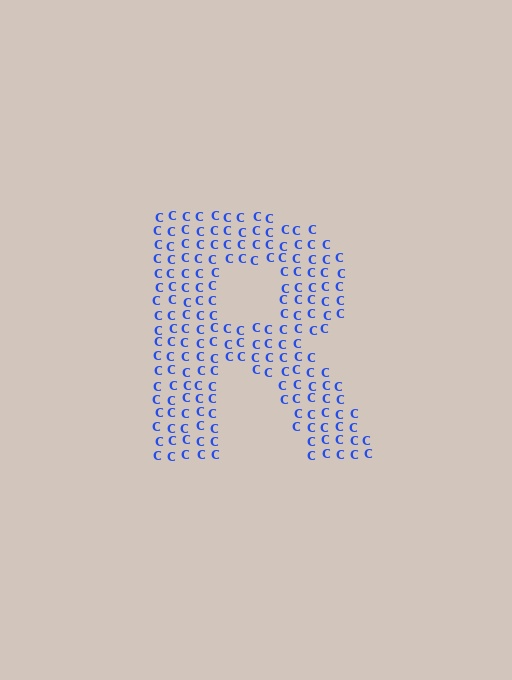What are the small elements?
The small elements are letter C's.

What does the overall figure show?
The overall figure shows the letter R.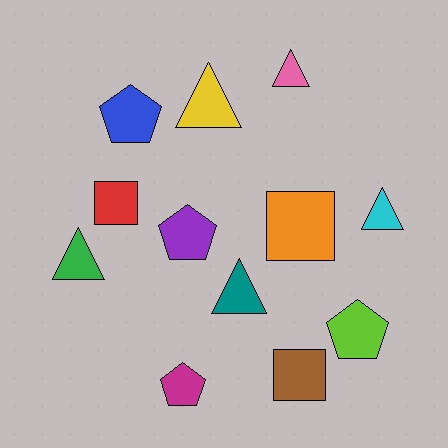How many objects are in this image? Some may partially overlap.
There are 12 objects.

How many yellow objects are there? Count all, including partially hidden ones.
There is 1 yellow object.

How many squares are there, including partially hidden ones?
There are 3 squares.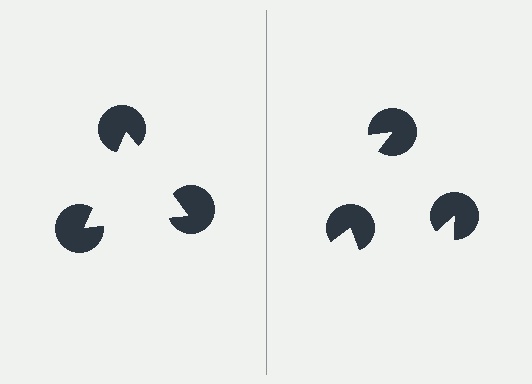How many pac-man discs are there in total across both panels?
6 — 3 on each side.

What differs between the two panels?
The pac-man discs are positioned identically on both sides; only the wedge orientations differ. On the left they align to a triangle; on the right they are misaligned.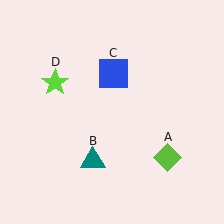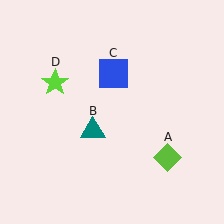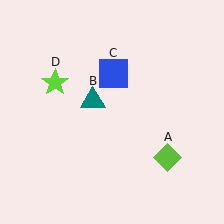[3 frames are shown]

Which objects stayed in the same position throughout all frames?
Lime diamond (object A) and blue square (object C) and lime star (object D) remained stationary.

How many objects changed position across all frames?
1 object changed position: teal triangle (object B).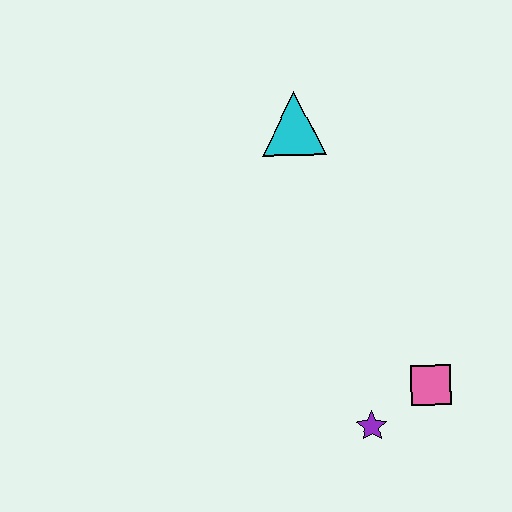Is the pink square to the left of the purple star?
No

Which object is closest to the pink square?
The purple star is closest to the pink square.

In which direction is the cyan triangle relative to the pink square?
The cyan triangle is above the pink square.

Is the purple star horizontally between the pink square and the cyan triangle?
Yes